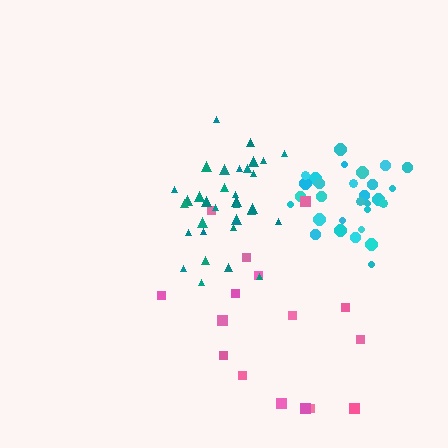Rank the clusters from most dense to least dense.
teal, cyan, pink.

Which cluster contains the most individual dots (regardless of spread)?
Teal (34).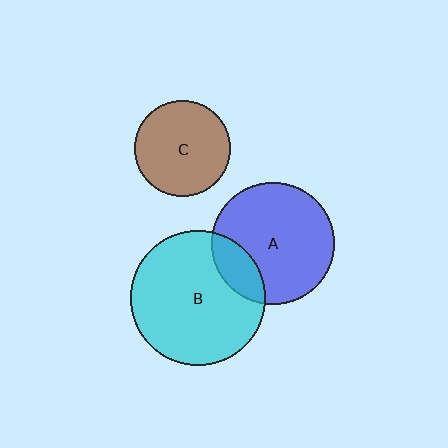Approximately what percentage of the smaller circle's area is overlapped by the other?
Approximately 20%.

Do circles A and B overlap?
Yes.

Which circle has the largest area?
Circle B (cyan).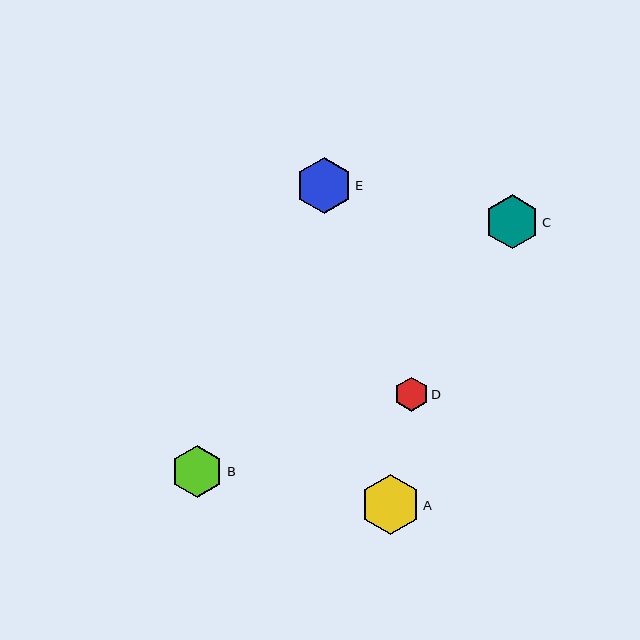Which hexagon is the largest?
Hexagon A is the largest with a size of approximately 60 pixels.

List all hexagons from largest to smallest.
From largest to smallest: A, E, C, B, D.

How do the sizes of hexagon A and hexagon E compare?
Hexagon A and hexagon E are approximately the same size.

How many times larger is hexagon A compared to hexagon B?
Hexagon A is approximately 1.1 times the size of hexagon B.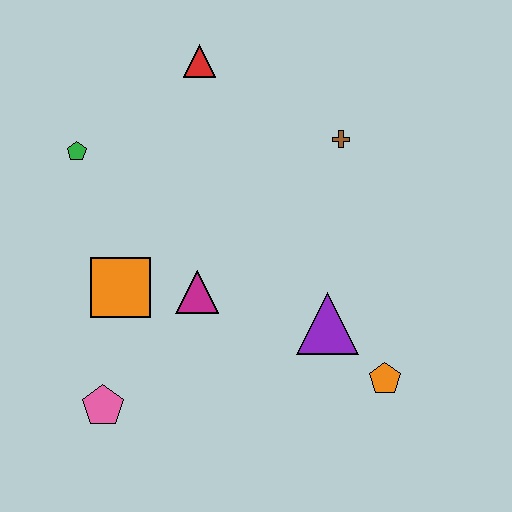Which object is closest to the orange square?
The magenta triangle is closest to the orange square.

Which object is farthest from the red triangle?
The orange pentagon is farthest from the red triangle.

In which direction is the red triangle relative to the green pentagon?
The red triangle is to the right of the green pentagon.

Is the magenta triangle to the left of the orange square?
No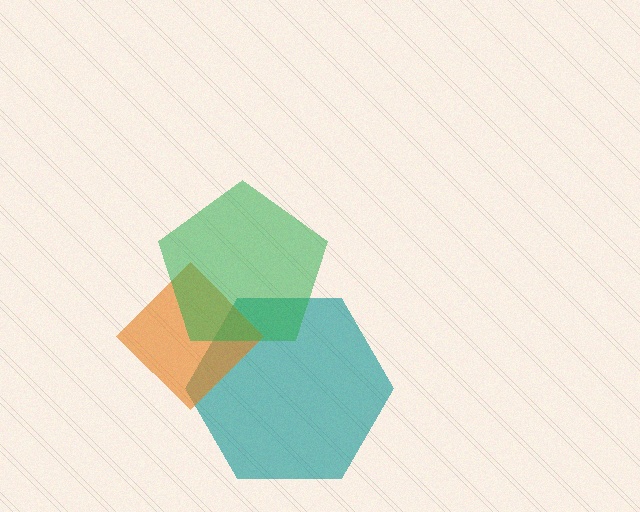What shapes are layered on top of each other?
The layered shapes are: a teal hexagon, an orange diamond, a green pentagon.